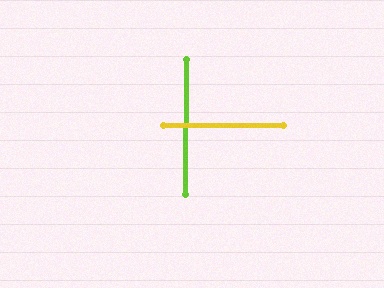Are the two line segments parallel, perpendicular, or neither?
Perpendicular — they meet at approximately 89°.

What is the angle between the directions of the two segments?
Approximately 89 degrees.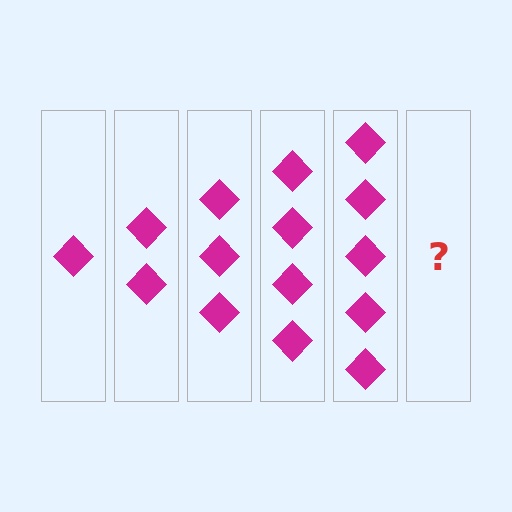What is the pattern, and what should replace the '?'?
The pattern is that each step adds one more diamond. The '?' should be 6 diamonds.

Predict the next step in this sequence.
The next step is 6 diamonds.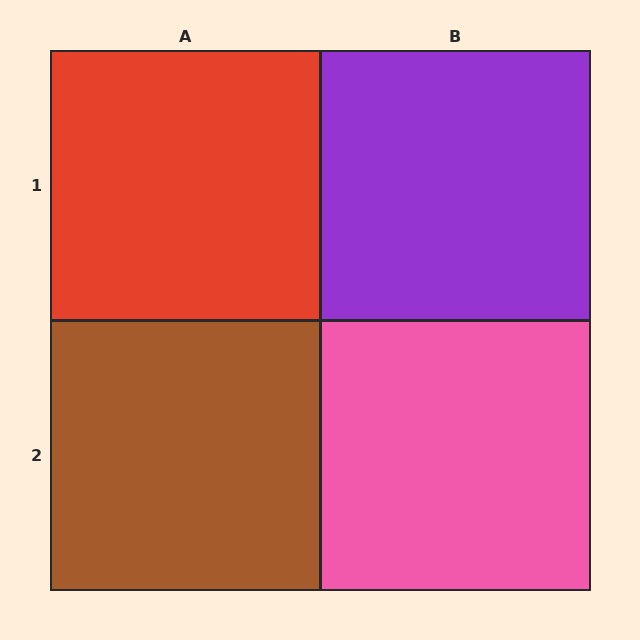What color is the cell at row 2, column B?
Pink.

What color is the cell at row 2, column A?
Brown.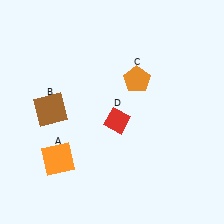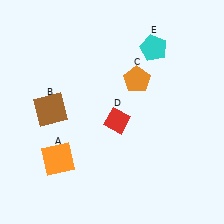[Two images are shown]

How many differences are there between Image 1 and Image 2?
There is 1 difference between the two images.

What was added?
A cyan pentagon (E) was added in Image 2.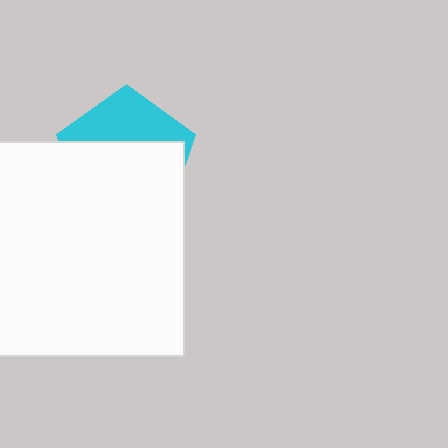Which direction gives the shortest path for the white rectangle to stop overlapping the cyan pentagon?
Moving down gives the shortest separation.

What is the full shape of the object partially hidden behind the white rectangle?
The partially hidden object is a cyan pentagon.